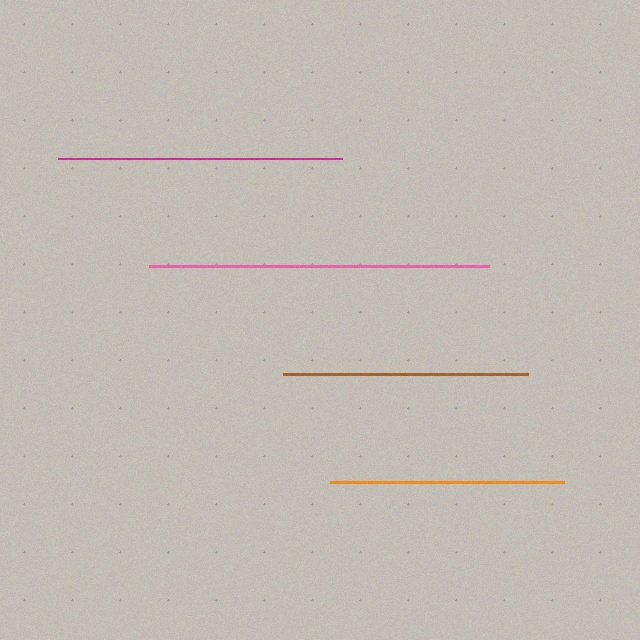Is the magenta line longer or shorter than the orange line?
The magenta line is longer than the orange line.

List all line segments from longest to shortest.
From longest to shortest: pink, magenta, brown, orange.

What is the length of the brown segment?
The brown segment is approximately 244 pixels long.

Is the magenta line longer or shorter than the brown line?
The magenta line is longer than the brown line.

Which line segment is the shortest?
The orange line is the shortest at approximately 234 pixels.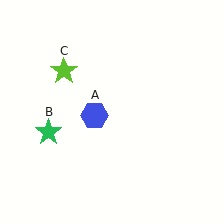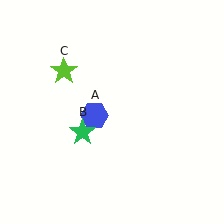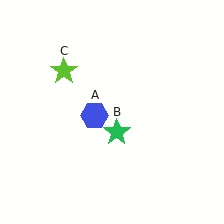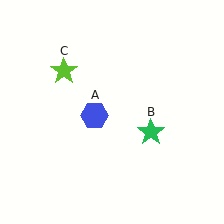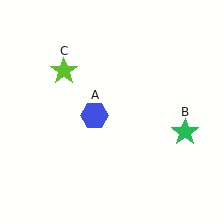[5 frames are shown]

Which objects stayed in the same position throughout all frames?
Blue hexagon (object A) and lime star (object C) remained stationary.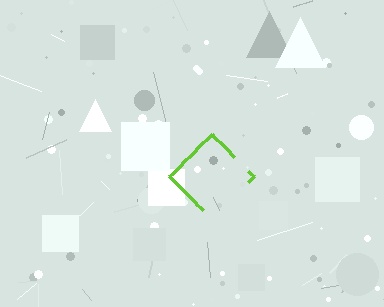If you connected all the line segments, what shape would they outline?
They would outline a diamond.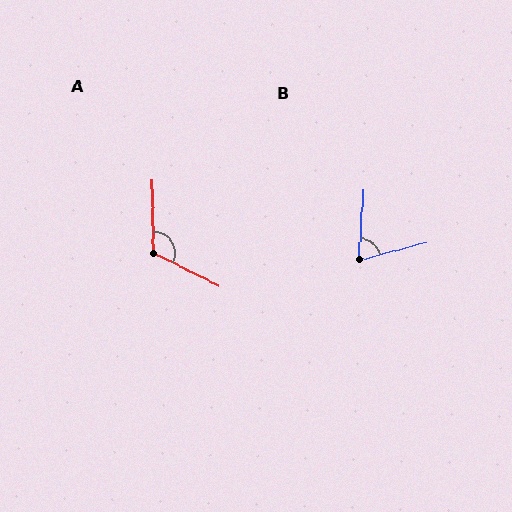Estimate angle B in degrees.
Approximately 72 degrees.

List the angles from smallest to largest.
B (72°), A (117°).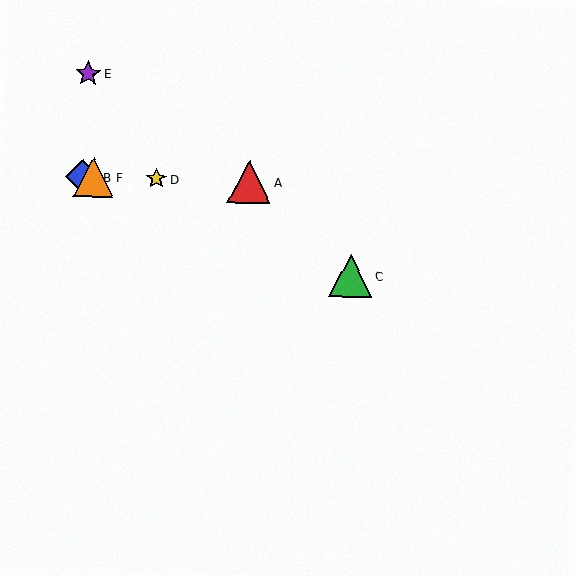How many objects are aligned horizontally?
4 objects (A, B, D, F) are aligned horizontally.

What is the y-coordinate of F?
Object F is at y≈177.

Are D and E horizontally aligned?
No, D is at y≈179 and E is at y≈74.